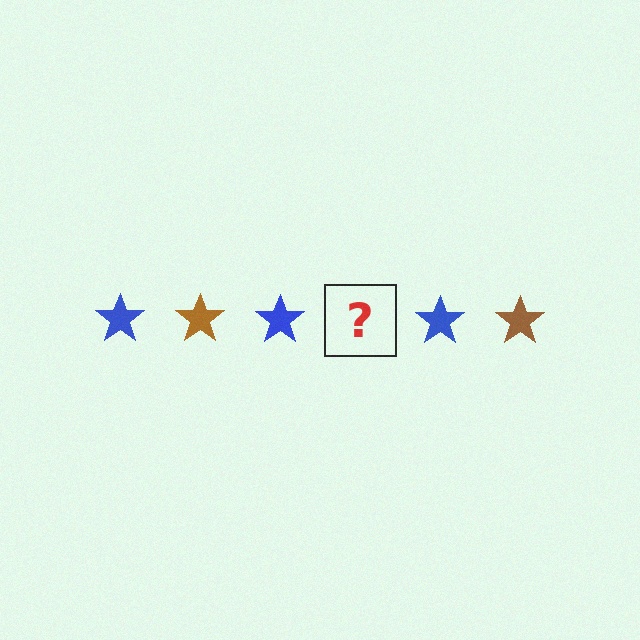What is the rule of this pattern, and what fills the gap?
The rule is that the pattern cycles through blue, brown stars. The gap should be filled with a brown star.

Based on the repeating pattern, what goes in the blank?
The blank should be a brown star.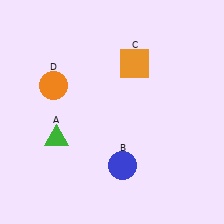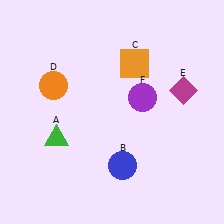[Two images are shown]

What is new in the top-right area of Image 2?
A magenta diamond (E) was added in the top-right area of Image 2.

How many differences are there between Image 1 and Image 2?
There are 2 differences between the two images.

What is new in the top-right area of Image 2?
A purple circle (F) was added in the top-right area of Image 2.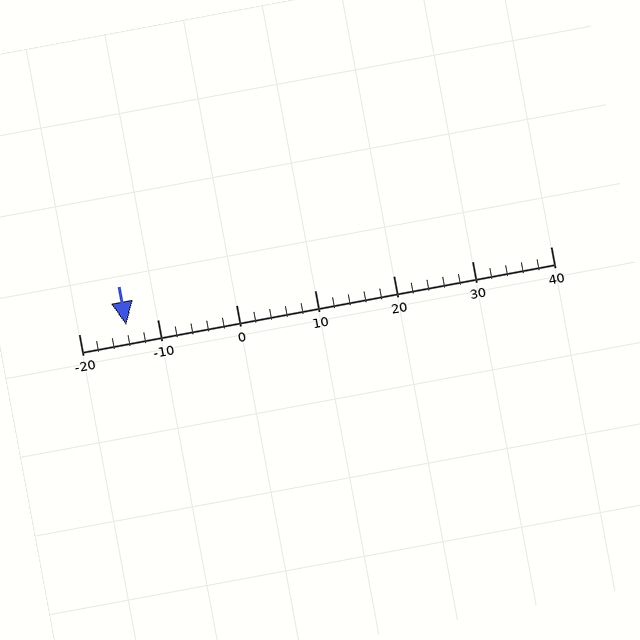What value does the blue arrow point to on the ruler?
The blue arrow points to approximately -14.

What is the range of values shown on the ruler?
The ruler shows values from -20 to 40.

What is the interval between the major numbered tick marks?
The major tick marks are spaced 10 units apart.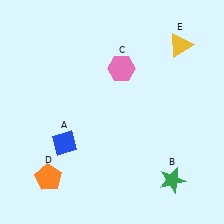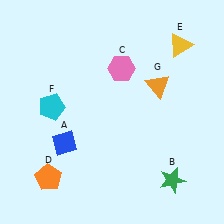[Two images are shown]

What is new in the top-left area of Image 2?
A cyan pentagon (F) was added in the top-left area of Image 2.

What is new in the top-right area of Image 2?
An orange triangle (G) was added in the top-right area of Image 2.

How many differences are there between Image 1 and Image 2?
There are 2 differences between the two images.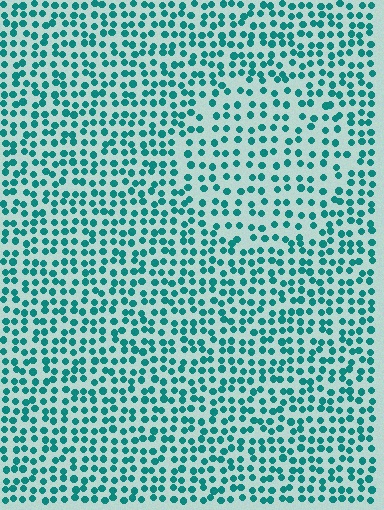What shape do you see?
I see a circle.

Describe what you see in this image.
The image contains small teal elements arranged at two different densities. A circle-shaped region is visible where the elements are less densely packed than the surrounding area.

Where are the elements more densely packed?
The elements are more densely packed outside the circle boundary.